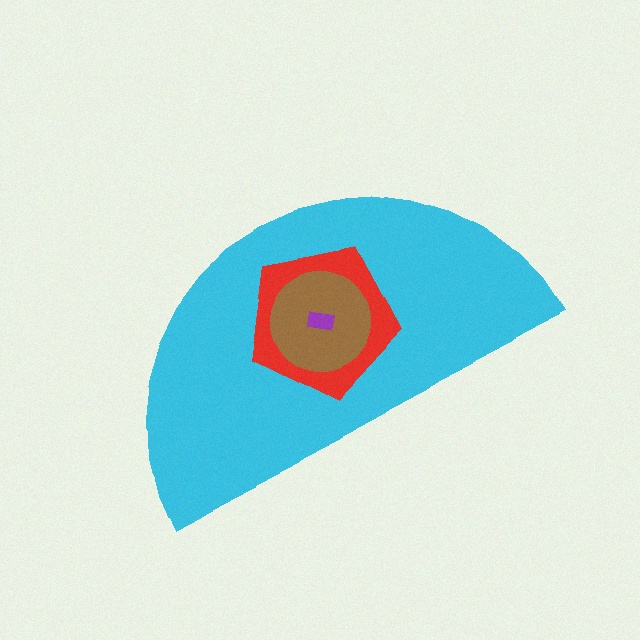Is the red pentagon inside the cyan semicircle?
Yes.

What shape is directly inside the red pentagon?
The brown circle.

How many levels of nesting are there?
4.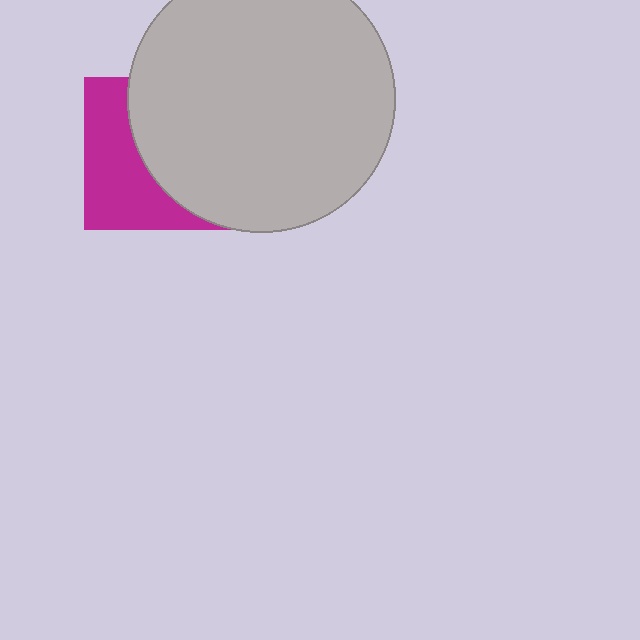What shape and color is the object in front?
The object in front is a light gray circle.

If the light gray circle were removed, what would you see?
You would see the complete magenta square.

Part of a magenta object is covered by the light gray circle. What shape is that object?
It is a square.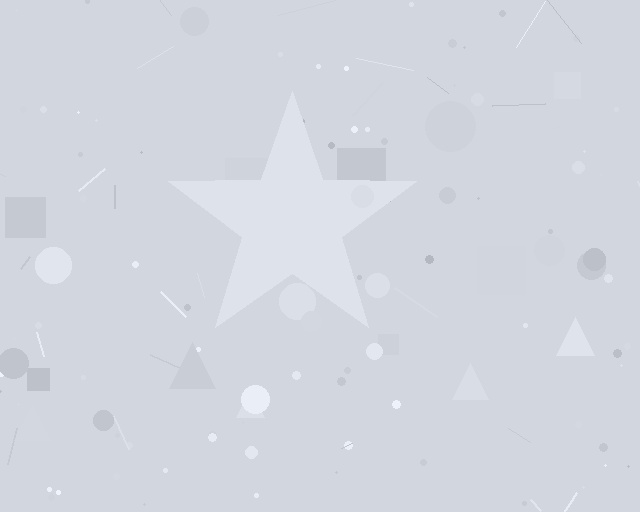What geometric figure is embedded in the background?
A star is embedded in the background.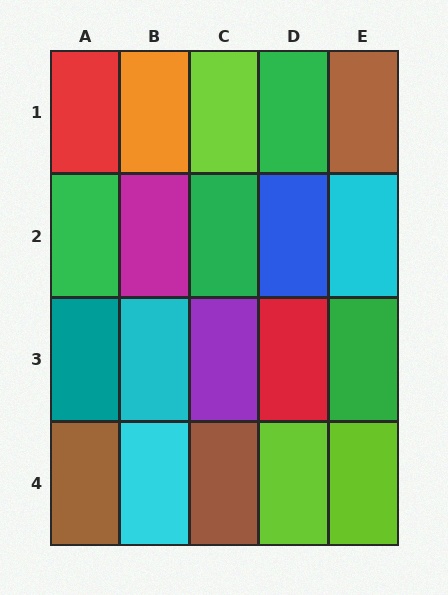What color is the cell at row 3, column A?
Teal.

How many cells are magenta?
1 cell is magenta.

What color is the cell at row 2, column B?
Magenta.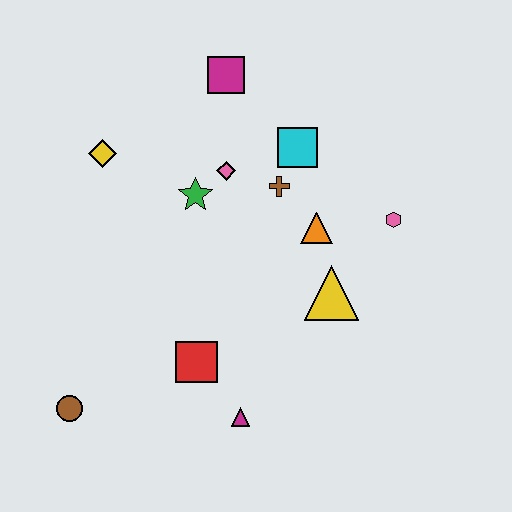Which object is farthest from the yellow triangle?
The brown circle is farthest from the yellow triangle.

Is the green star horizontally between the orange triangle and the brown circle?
Yes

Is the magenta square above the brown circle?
Yes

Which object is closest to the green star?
The pink diamond is closest to the green star.